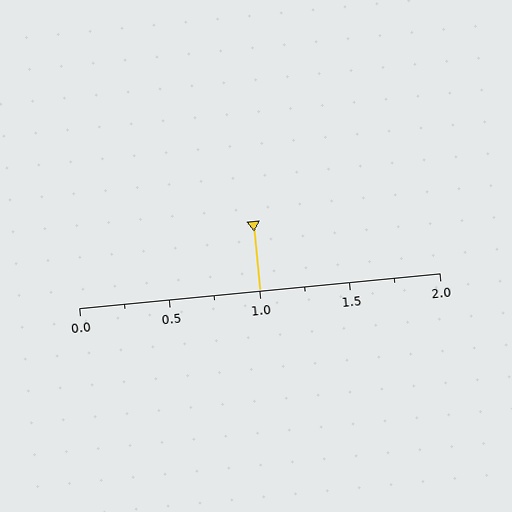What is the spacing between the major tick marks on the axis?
The major ticks are spaced 0.5 apart.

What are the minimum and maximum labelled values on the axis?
The axis runs from 0.0 to 2.0.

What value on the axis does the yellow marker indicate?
The marker indicates approximately 1.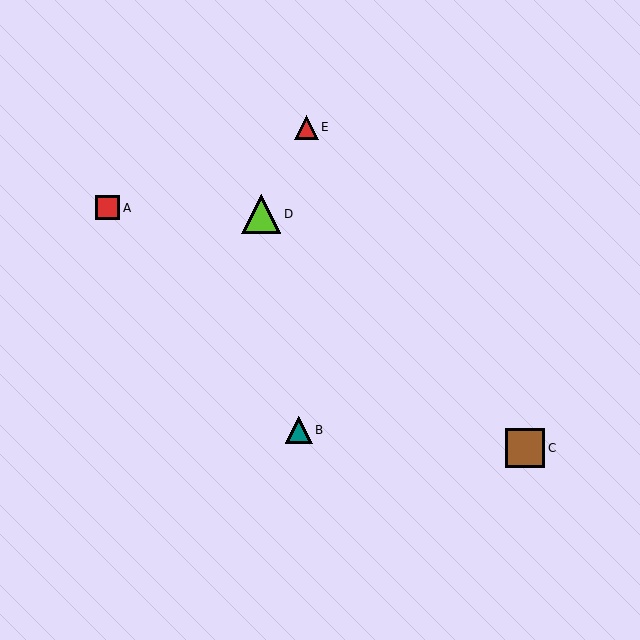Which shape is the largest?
The brown square (labeled C) is the largest.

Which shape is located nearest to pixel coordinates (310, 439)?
The teal triangle (labeled B) at (299, 430) is nearest to that location.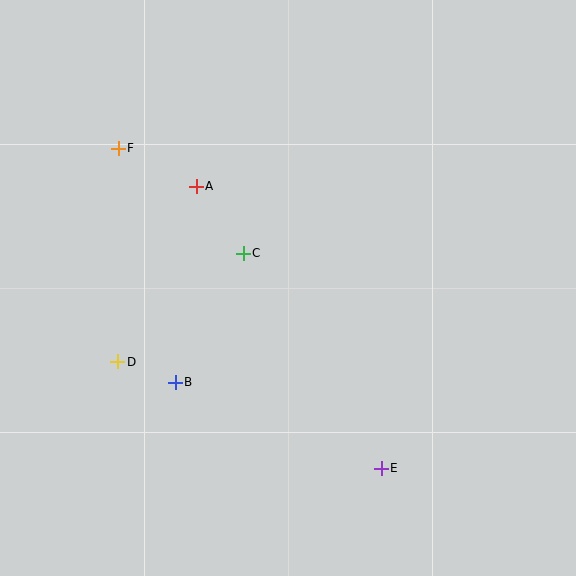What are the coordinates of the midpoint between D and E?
The midpoint between D and E is at (249, 415).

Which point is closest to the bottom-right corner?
Point E is closest to the bottom-right corner.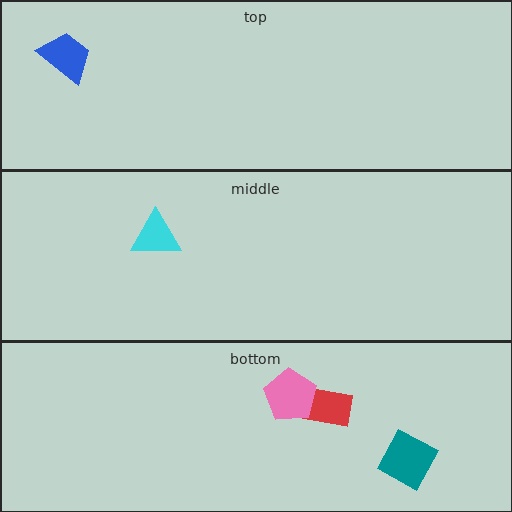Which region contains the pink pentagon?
The bottom region.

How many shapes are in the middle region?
1.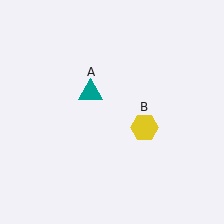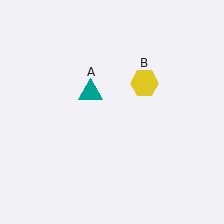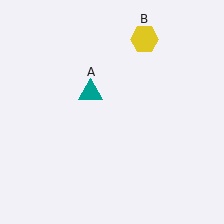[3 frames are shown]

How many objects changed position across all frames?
1 object changed position: yellow hexagon (object B).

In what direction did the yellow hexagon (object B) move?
The yellow hexagon (object B) moved up.